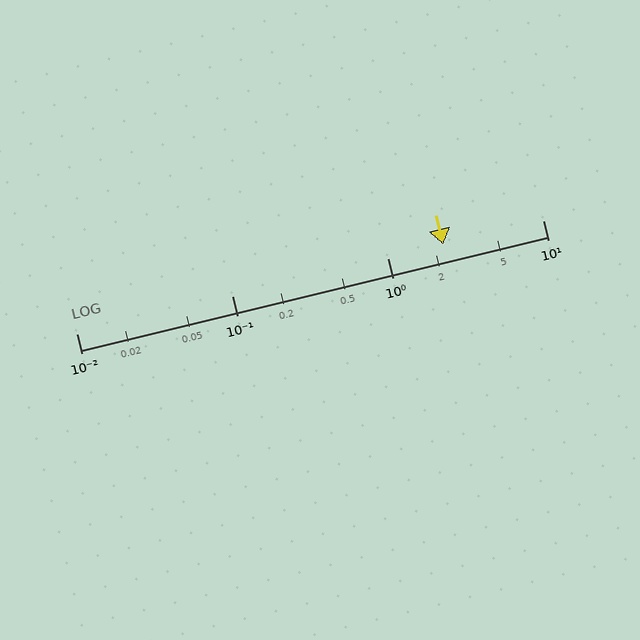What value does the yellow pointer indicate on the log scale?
The pointer indicates approximately 2.3.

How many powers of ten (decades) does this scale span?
The scale spans 3 decades, from 0.01 to 10.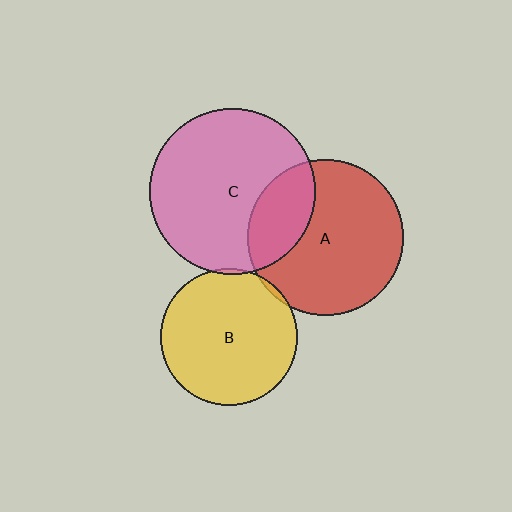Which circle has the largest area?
Circle C (pink).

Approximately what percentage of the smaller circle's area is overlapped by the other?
Approximately 5%.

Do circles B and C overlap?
Yes.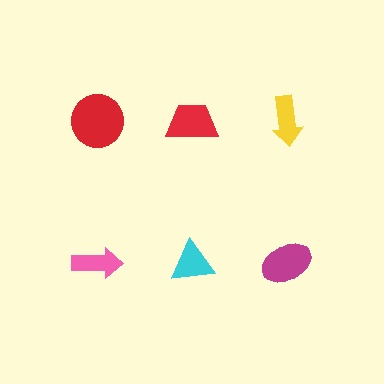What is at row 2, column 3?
A magenta ellipse.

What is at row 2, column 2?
A cyan triangle.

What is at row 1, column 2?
A red trapezoid.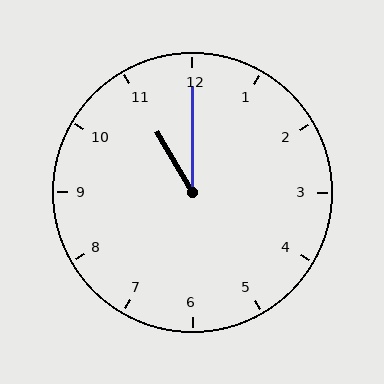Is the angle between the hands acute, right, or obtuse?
It is acute.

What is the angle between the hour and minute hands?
Approximately 30 degrees.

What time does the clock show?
11:00.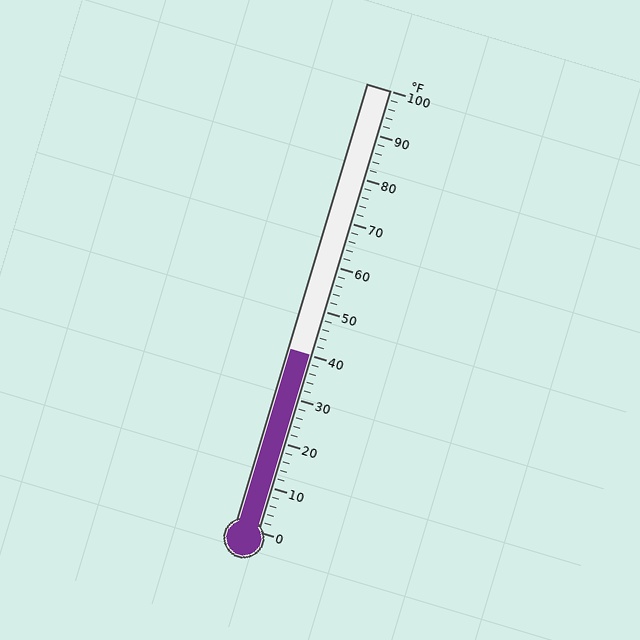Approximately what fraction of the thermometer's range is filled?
The thermometer is filled to approximately 40% of its range.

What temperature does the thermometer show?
The thermometer shows approximately 40°F.